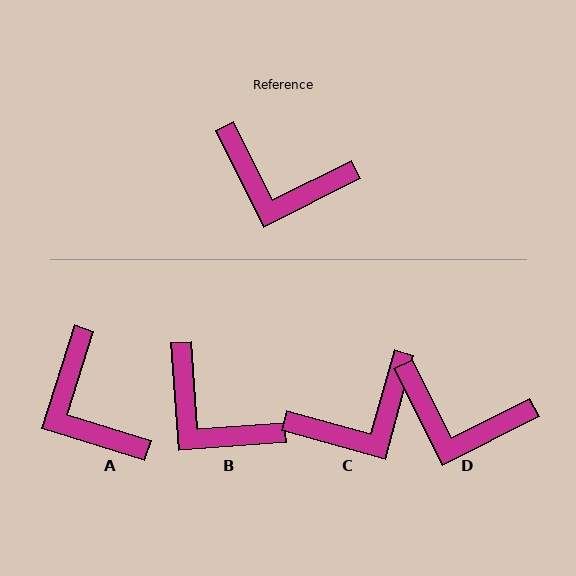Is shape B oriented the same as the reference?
No, it is off by about 22 degrees.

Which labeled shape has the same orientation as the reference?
D.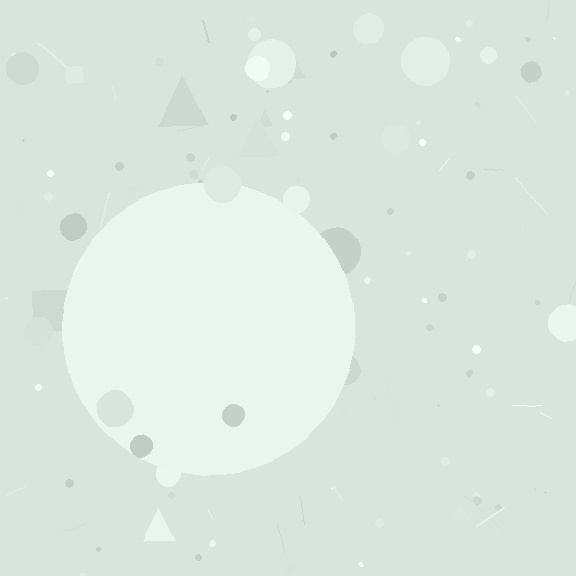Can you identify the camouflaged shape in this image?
The camouflaged shape is a circle.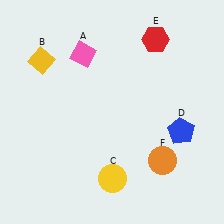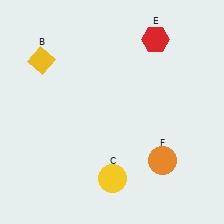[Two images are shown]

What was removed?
The pink diamond (A), the blue pentagon (D) were removed in Image 2.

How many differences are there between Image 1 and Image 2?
There are 2 differences between the two images.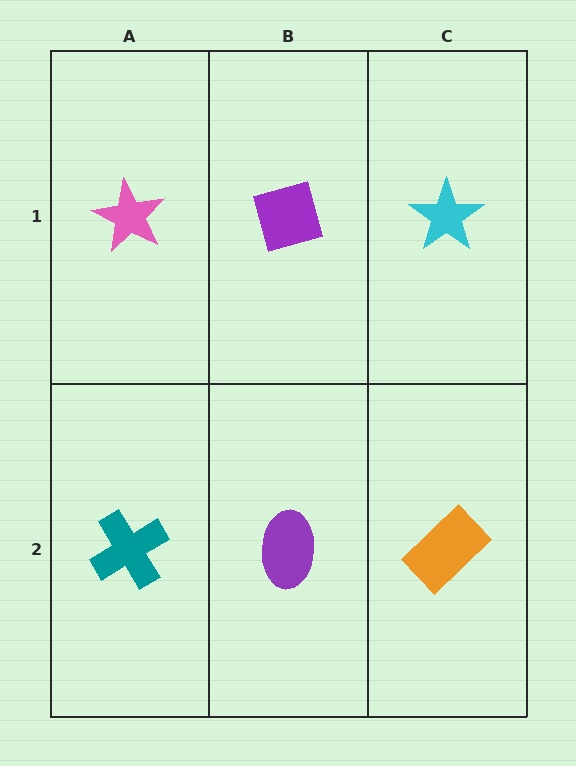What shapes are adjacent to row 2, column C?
A cyan star (row 1, column C), a purple ellipse (row 2, column B).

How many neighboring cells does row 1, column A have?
2.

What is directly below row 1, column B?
A purple ellipse.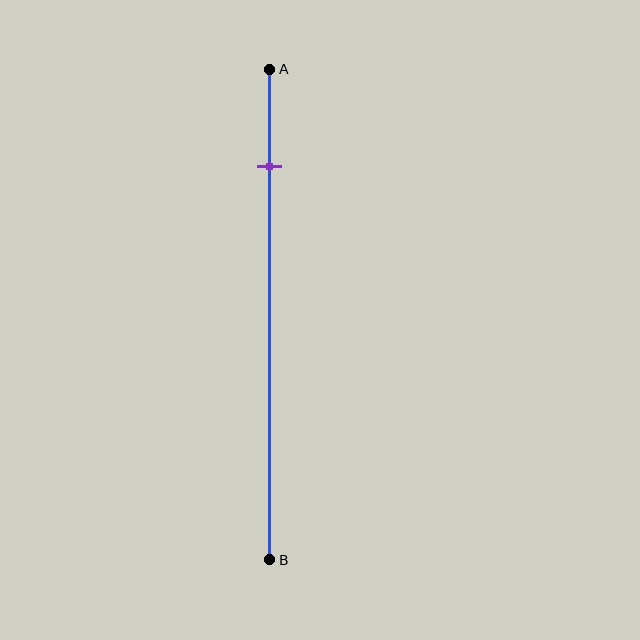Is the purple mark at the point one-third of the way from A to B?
No, the mark is at about 20% from A, not at the 33% one-third point.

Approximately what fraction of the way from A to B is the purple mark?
The purple mark is approximately 20% of the way from A to B.